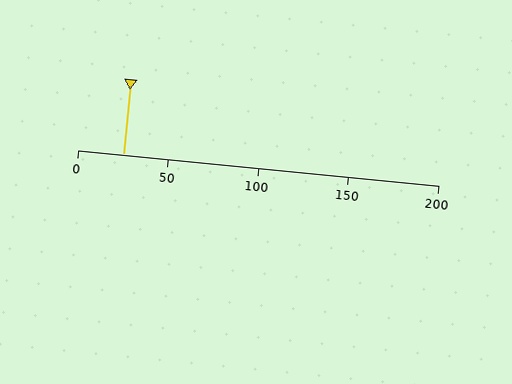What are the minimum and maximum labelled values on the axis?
The axis runs from 0 to 200.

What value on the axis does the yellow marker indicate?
The marker indicates approximately 25.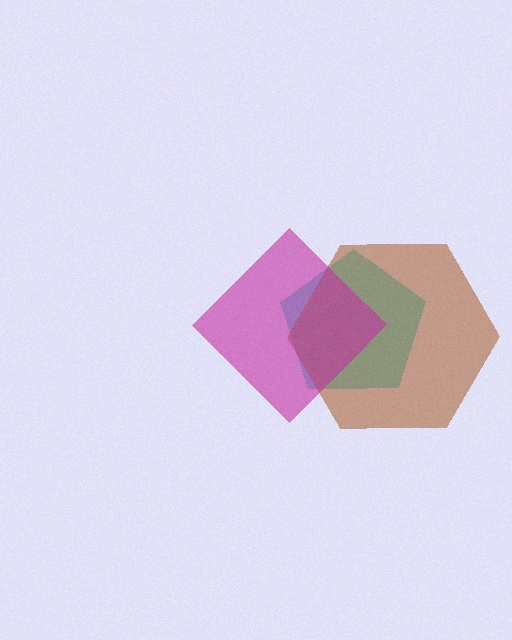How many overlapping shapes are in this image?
There are 3 overlapping shapes in the image.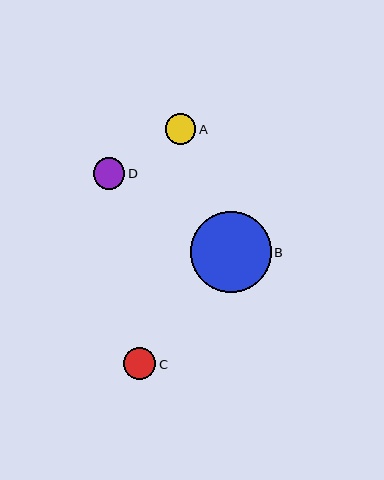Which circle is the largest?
Circle B is the largest with a size of approximately 81 pixels.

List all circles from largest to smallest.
From largest to smallest: B, C, D, A.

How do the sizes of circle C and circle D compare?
Circle C and circle D are approximately the same size.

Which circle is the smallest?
Circle A is the smallest with a size of approximately 30 pixels.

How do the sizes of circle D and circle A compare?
Circle D and circle A are approximately the same size.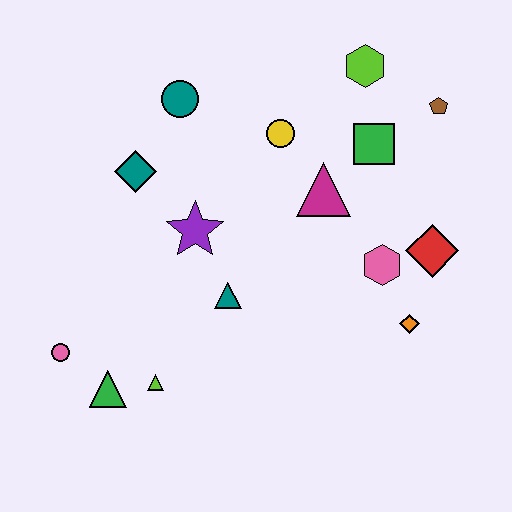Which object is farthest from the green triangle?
The brown pentagon is farthest from the green triangle.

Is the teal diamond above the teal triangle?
Yes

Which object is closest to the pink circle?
The green triangle is closest to the pink circle.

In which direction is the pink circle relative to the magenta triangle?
The pink circle is to the left of the magenta triangle.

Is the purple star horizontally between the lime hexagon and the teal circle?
Yes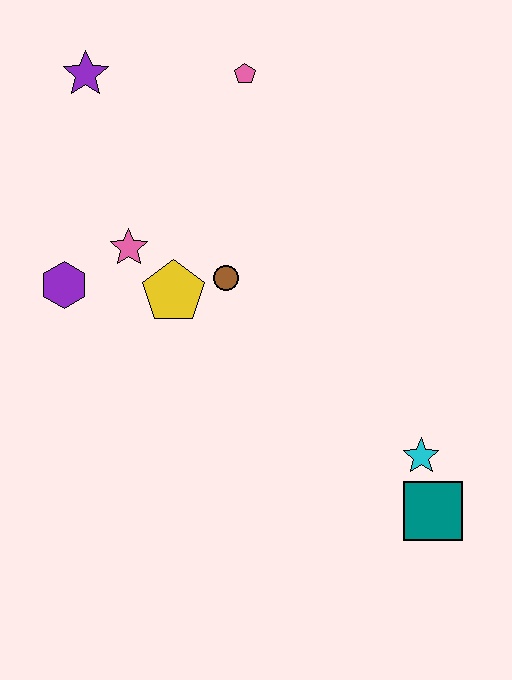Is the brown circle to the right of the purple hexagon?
Yes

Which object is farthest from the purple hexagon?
The teal square is farthest from the purple hexagon.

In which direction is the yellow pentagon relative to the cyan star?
The yellow pentagon is to the left of the cyan star.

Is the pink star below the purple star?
Yes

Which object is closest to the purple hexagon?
The pink star is closest to the purple hexagon.